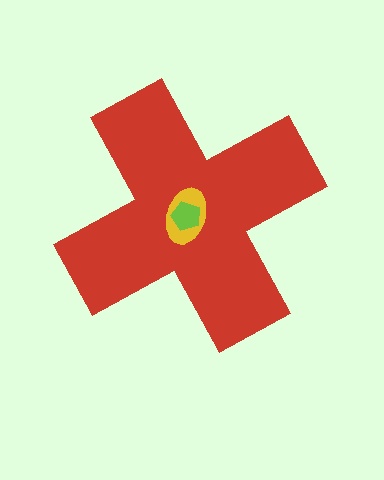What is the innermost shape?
The lime pentagon.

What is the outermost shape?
The red cross.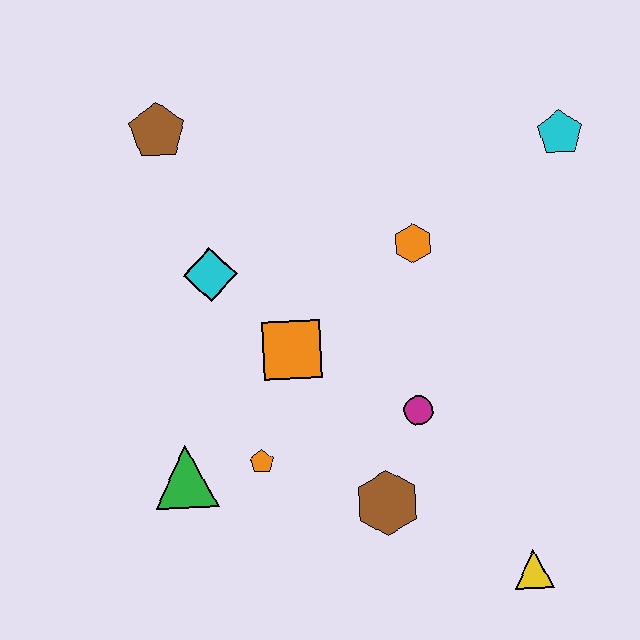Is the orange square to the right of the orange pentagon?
Yes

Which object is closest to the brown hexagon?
The magenta circle is closest to the brown hexagon.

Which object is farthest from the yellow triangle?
The brown pentagon is farthest from the yellow triangle.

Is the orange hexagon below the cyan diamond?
No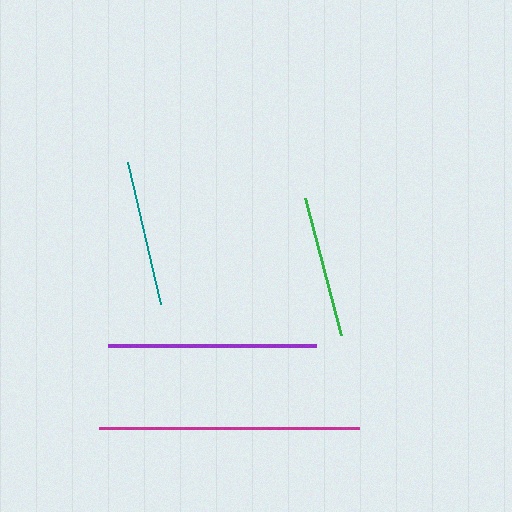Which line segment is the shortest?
The green line is the shortest at approximately 141 pixels.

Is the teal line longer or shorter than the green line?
The teal line is longer than the green line.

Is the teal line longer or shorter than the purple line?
The purple line is longer than the teal line.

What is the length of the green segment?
The green segment is approximately 141 pixels long.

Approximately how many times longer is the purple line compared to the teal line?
The purple line is approximately 1.4 times the length of the teal line.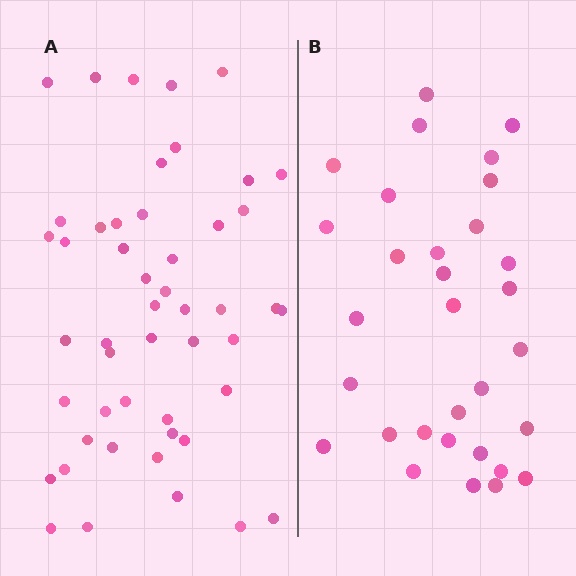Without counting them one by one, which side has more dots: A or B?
Region A (the left region) has more dots.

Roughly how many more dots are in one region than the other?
Region A has approximately 20 more dots than region B.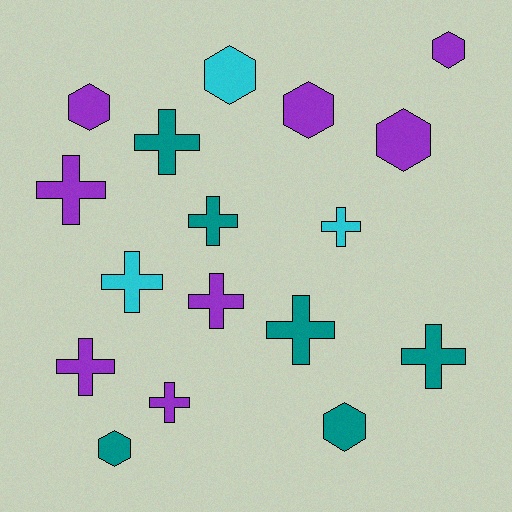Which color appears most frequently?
Purple, with 8 objects.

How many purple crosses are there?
There are 4 purple crosses.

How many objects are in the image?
There are 17 objects.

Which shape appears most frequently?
Cross, with 10 objects.